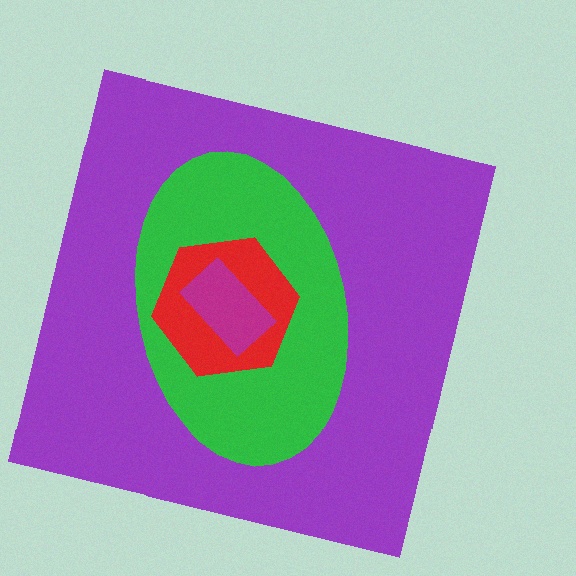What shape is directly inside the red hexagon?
The magenta rectangle.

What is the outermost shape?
The purple square.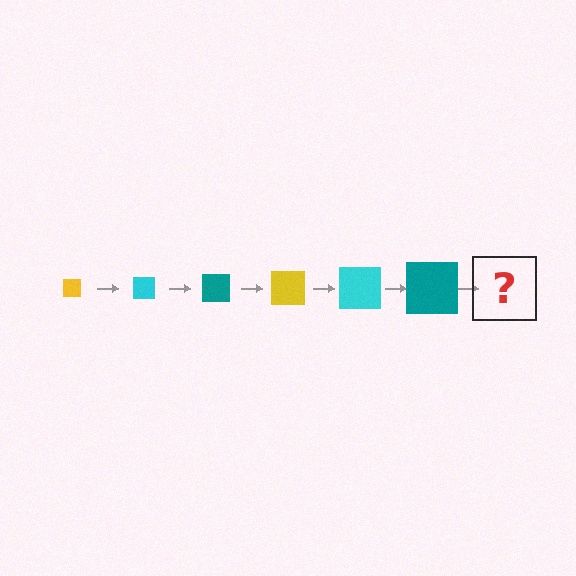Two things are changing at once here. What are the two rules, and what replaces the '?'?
The two rules are that the square grows larger each step and the color cycles through yellow, cyan, and teal. The '?' should be a yellow square, larger than the previous one.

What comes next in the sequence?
The next element should be a yellow square, larger than the previous one.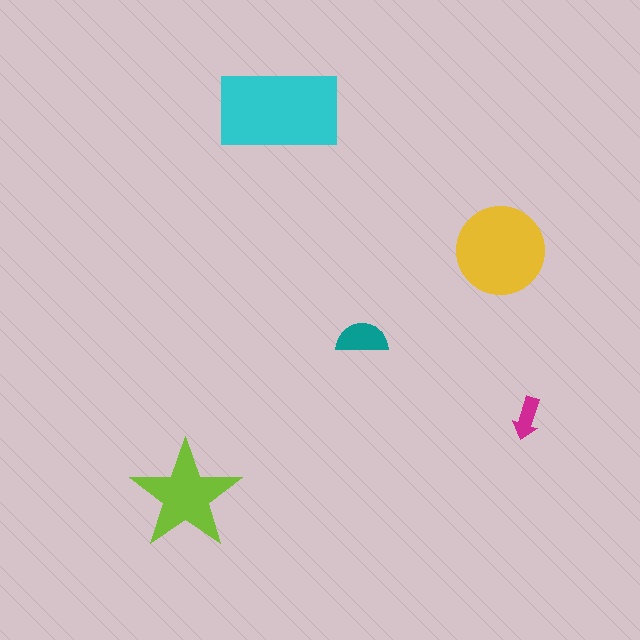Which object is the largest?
The cyan rectangle.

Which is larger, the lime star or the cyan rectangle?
The cyan rectangle.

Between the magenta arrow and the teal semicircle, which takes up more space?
The teal semicircle.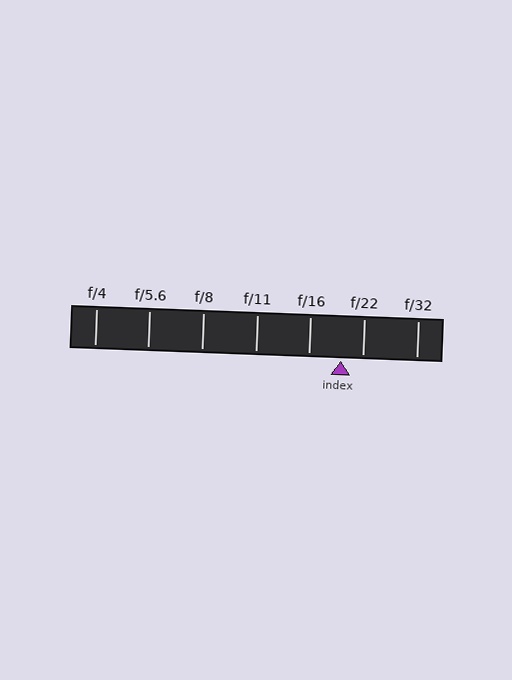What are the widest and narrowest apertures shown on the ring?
The widest aperture shown is f/4 and the narrowest is f/32.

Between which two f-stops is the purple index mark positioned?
The index mark is between f/16 and f/22.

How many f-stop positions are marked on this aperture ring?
There are 7 f-stop positions marked.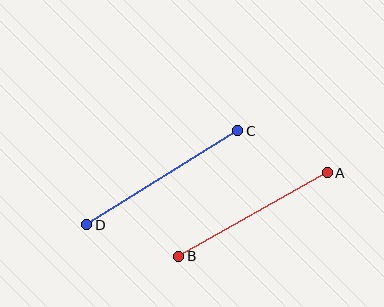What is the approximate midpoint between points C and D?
The midpoint is at approximately (162, 178) pixels.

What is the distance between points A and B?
The distance is approximately 170 pixels.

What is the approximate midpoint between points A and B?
The midpoint is at approximately (253, 215) pixels.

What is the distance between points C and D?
The distance is approximately 177 pixels.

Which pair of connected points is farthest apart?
Points C and D are farthest apart.